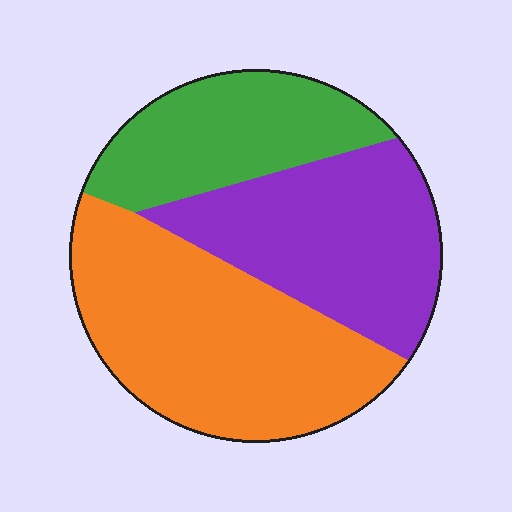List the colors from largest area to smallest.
From largest to smallest: orange, purple, green.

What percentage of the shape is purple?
Purple covers roughly 35% of the shape.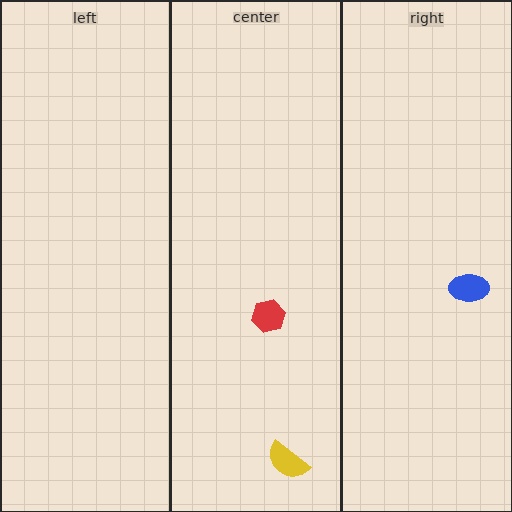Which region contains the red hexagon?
The center region.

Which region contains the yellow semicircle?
The center region.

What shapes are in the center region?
The red hexagon, the yellow semicircle.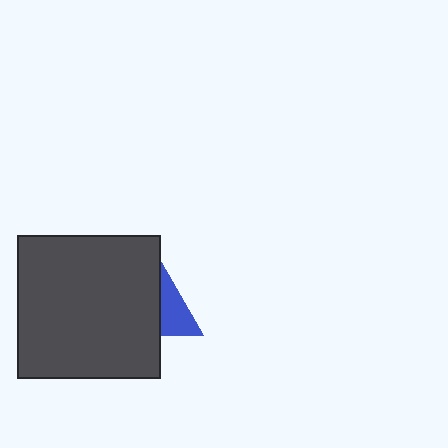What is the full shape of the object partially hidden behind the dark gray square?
The partially hidden object is a blue triangle.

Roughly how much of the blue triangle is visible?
A small part of it is visible (roughly 35%).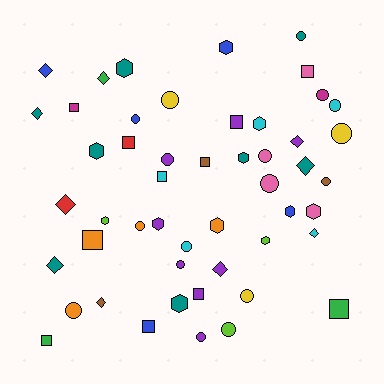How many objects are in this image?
There are 50 objects.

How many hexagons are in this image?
There are 12 hexagons.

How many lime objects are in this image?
There are 3 lime objects.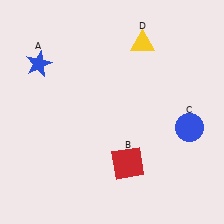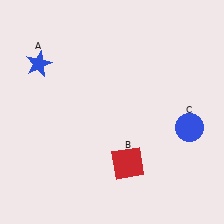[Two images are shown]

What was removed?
The yellow triangle (D) was removed in Image 2.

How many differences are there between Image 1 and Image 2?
There is 1 difference between the two images.